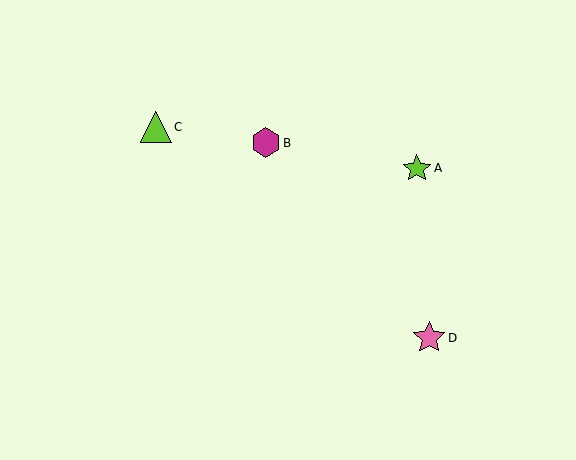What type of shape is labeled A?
Shape A is a lime star.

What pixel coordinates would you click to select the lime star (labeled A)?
Click at (417, 168) to select the lime star A.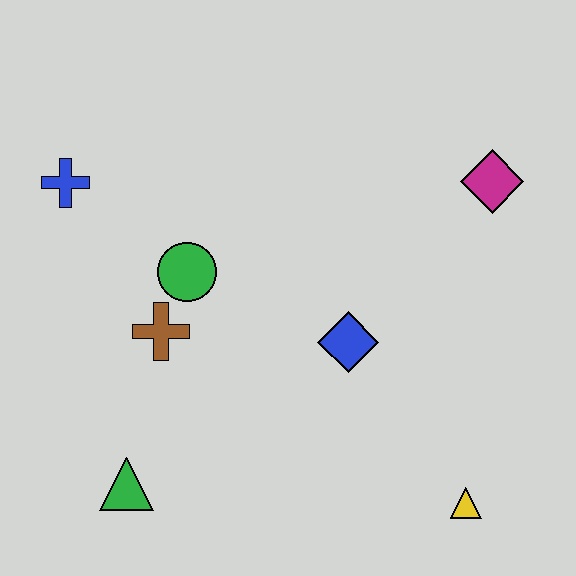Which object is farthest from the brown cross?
The magenta diamond is farthest from the brown cross.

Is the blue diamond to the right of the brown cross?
Yes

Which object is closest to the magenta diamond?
The blue diamond is closest to the magenta diamond.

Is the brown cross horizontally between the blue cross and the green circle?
Yes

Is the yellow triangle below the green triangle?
Yes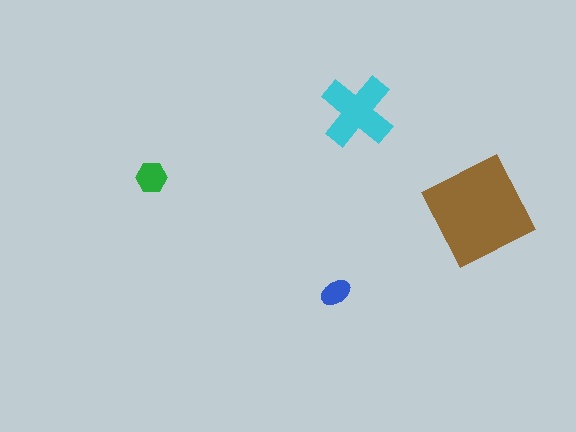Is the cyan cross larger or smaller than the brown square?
Smaller.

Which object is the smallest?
The blue ellipse.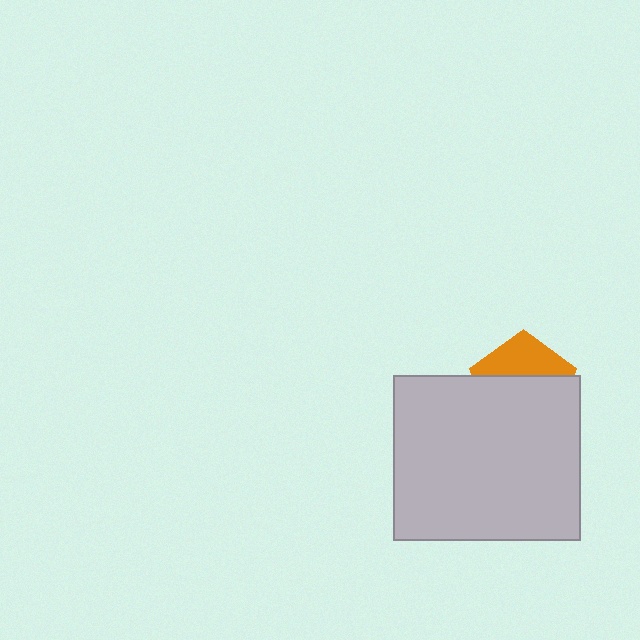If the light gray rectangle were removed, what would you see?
You would see the complete orange pentagon.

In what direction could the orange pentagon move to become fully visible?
The orange pentagon could move up. That would shift it out from behind the light gray rectangle entirely.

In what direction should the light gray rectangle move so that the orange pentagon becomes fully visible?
The light gray rectangle should move down. That is the shortest direction to clear the overlap and leave the orange pentagon fully visible.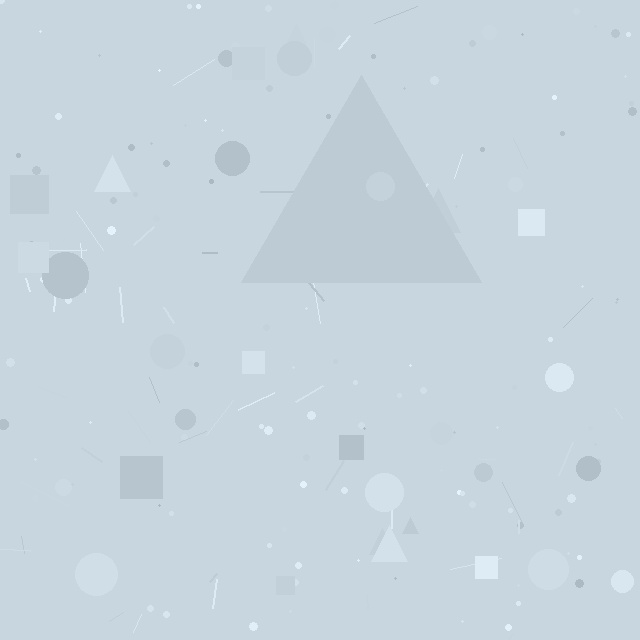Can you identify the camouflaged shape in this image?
The camouflaged shape is a triangle.